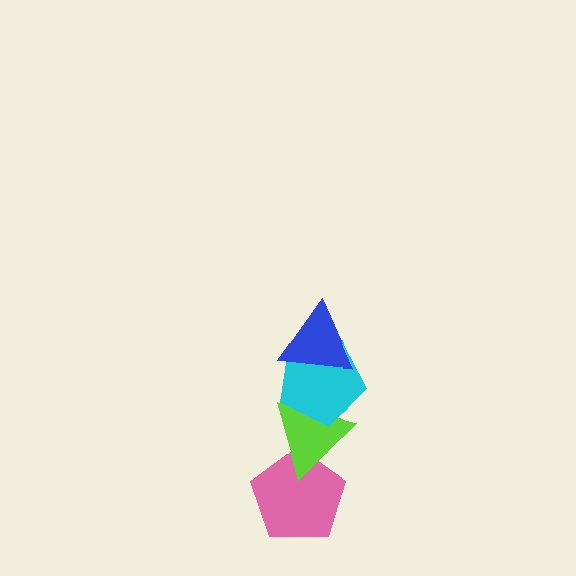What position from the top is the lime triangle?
The lime triangle is 3rd from the top.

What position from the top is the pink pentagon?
The pink pentagon is 4th from the top.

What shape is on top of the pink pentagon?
The lime triangle is on top of the pink pentagon.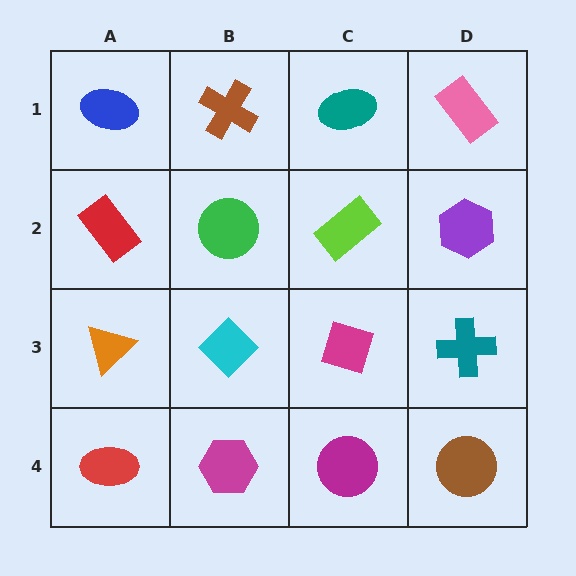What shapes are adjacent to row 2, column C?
A teal ellipse (row 1, column C), a magenta diamond (row 3, column C), a green circle (row 2, column B), a purple hexagon (row 2, column D).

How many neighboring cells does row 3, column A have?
3.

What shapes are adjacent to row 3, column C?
A lime rectangle (row 2, column C), a magenta circle (row 4, column C), a cyan diamond (row 3, column B), a teal cross (row 3, column D).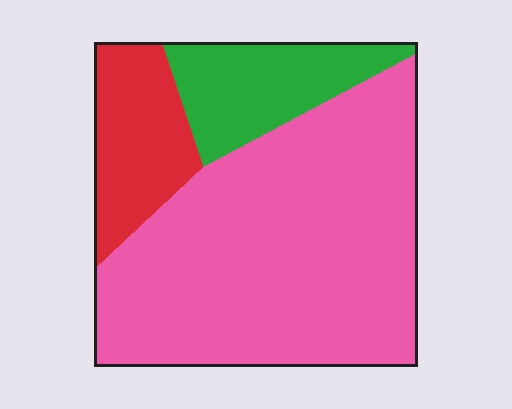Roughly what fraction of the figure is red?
Red covers 16% of the figure.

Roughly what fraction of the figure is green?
Green takes up about one sixth (1/6) of the figure.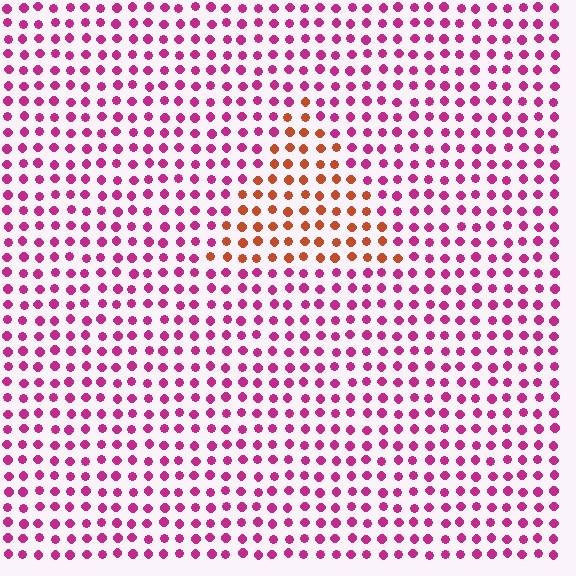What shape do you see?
I see a triangle.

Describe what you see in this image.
The image is filled with small magenta elements in a uniform arrangement. A triangle-shaped region is visible where the elements are tinted to a slightly different hue, forming a subtle color boundary.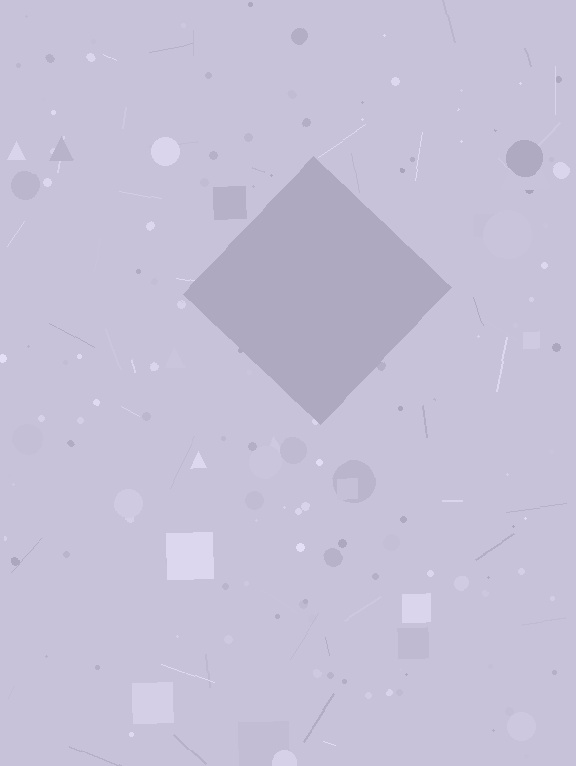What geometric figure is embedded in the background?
A diamond is embedded in the background.